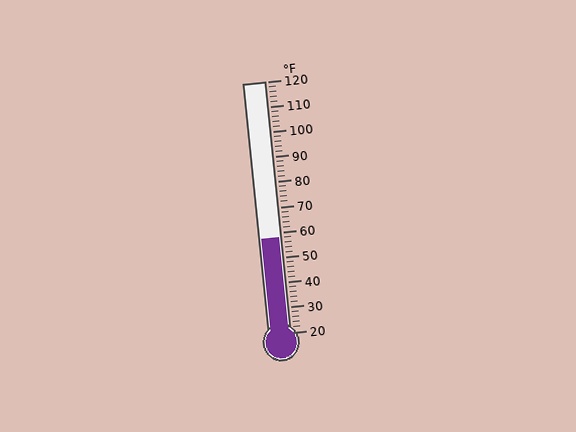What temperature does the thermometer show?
The thermometer shows approximately 58°F.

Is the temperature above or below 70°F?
The temperature is below 70°F.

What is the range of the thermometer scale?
The thermometer scale ranges from 20°F to 120°F.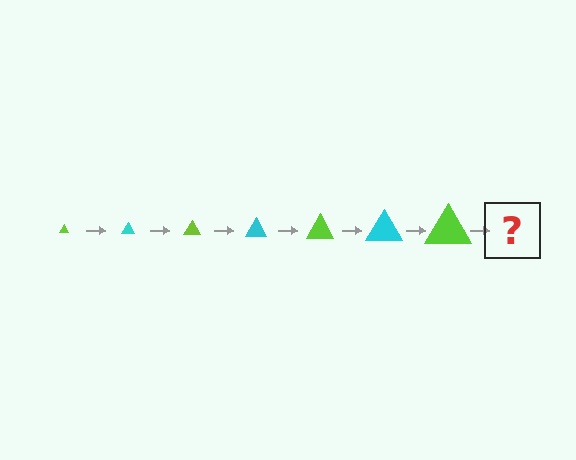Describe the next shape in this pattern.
It should be a cyan triangle, larger than the previous one.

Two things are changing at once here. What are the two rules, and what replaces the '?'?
The two rules are that the triangle grows larger each step and the color cycles through lime and cyan. The '?' should be a cyan triangle, larger than the previous one.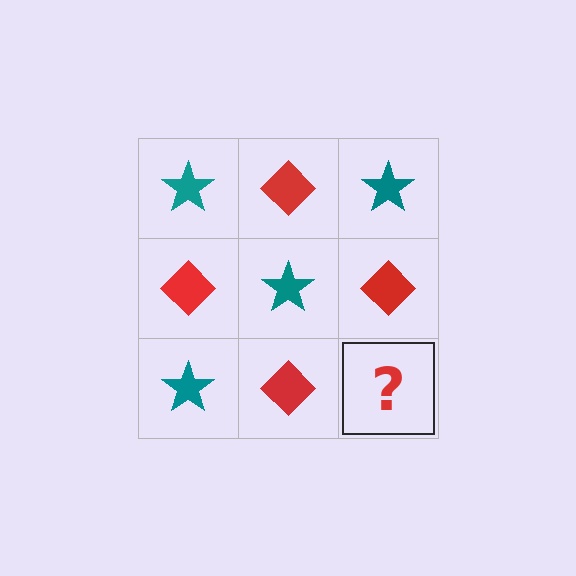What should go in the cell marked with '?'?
The missing cell should contain a teal star.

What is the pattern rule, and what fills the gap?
The rule is that it alternates teal star and red diamond in a checkerboard pattern. The gap should be filled with a teal star.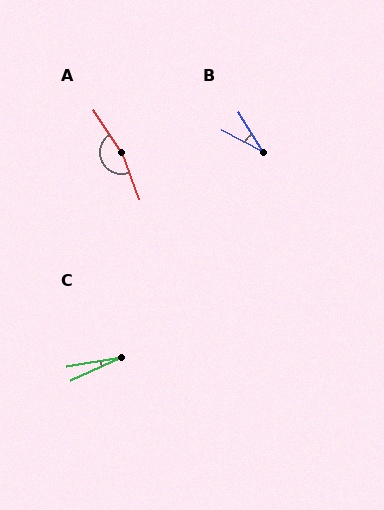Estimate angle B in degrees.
Approximately 31 degrees.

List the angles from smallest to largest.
C (15°), B (31°), A (167°).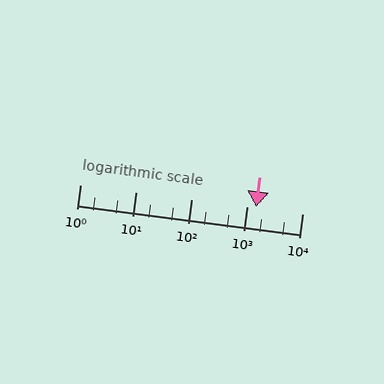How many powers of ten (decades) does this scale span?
The scale spans 4 decades, from 1 to 10000.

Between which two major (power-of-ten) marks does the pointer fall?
The pointer is between 1000 and 10000.